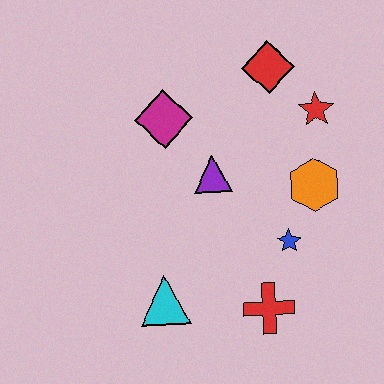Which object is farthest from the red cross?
The red diamond is farthest from the red cross.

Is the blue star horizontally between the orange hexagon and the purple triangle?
Yes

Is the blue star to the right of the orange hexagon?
No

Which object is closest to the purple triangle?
The magenta diamond is closest to the purple triangle.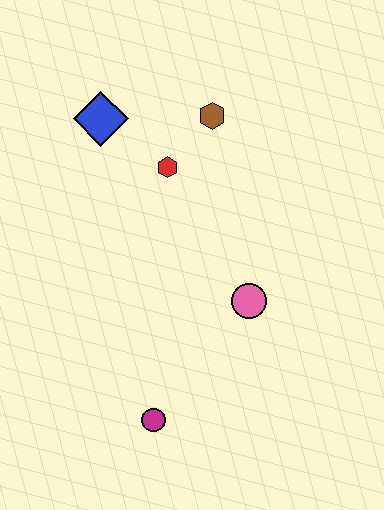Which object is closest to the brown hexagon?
The red hexagon is closest to the brown hexagon.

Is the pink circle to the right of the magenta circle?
Yes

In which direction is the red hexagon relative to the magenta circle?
The red hexagon is above the magenta circle.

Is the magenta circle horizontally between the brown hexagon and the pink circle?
No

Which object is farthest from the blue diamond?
The magenta circle is farthest from the blue diamond.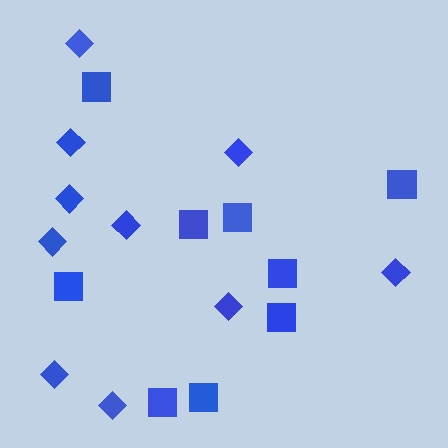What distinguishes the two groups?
There are 2 groups: one group of diamonds (10) and one group of squares (9).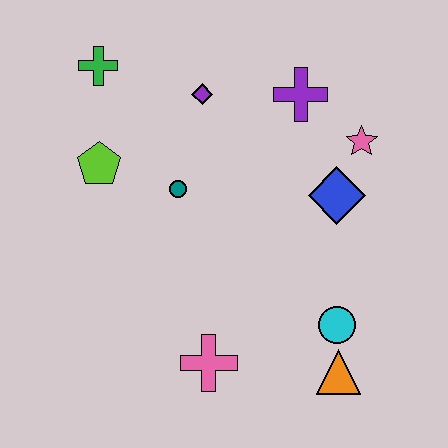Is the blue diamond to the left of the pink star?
Yes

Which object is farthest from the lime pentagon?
The orange triangle is farthest from the lime pentagon.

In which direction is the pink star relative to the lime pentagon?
The pink star is to the right of the lime pentagon.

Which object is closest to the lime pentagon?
The teal circle is closest to the lime pentagon.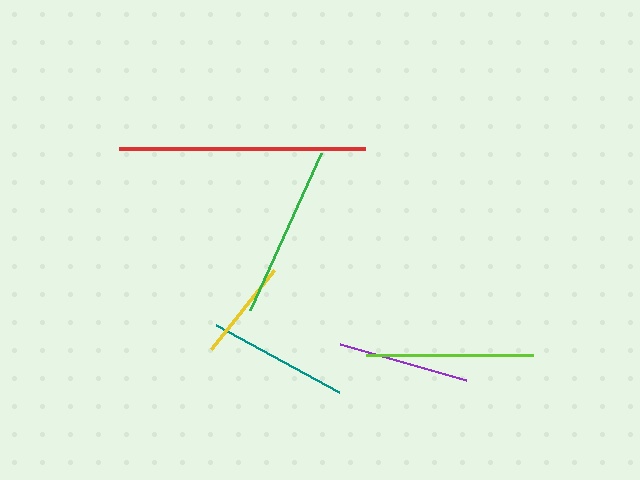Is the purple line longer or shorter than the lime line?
The lime line is longer than the purple line.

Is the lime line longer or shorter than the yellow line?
The lime line is longer than the yellow line.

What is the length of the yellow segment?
The yellow segment is approximately 101 pixels long.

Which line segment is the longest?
The red line is the longest at approximately 246 pixels.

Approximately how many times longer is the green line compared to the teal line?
The green line is approximately 1.2 times the length of the teal line.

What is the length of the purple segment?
The purple segment is approximately 131 pixels long.